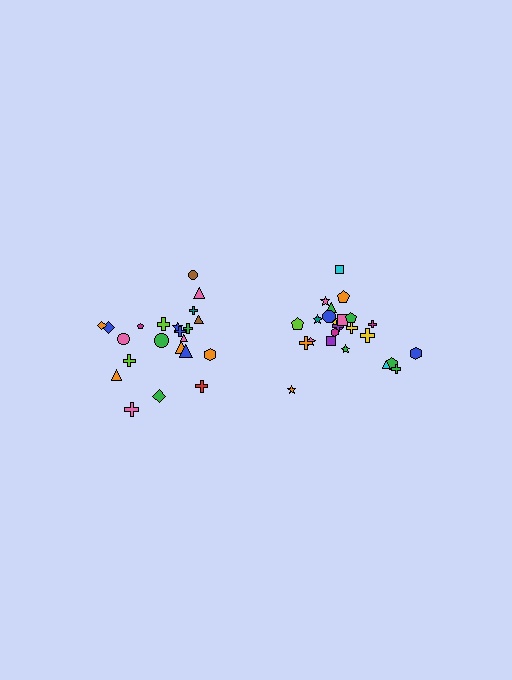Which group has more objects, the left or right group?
The right group.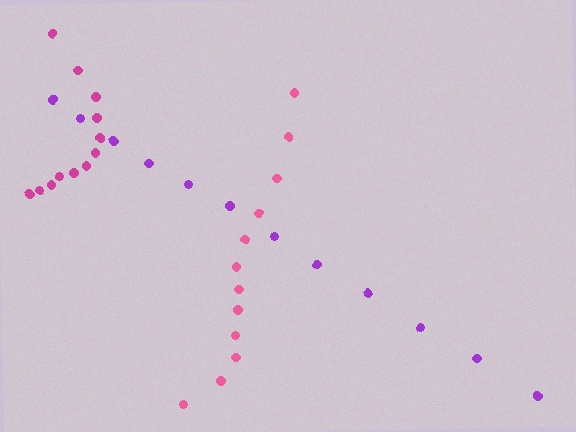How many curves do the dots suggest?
There are 3 distinct paths.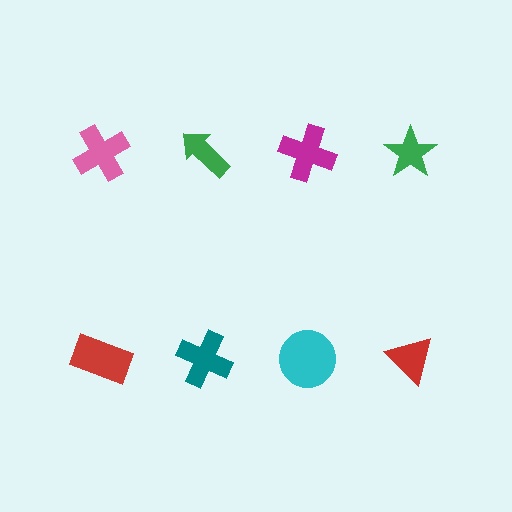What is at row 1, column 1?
A pink cross.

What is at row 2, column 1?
A red rectangle.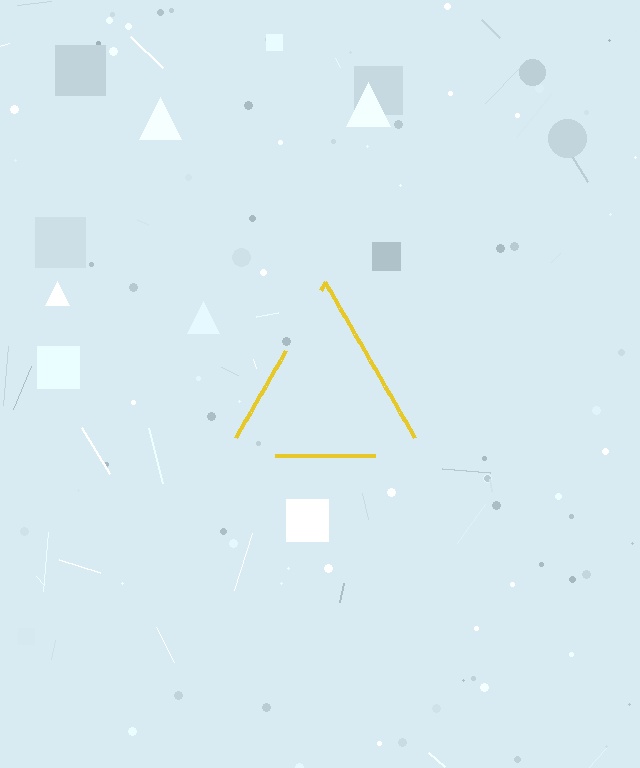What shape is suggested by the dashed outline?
The dashed outline suggests a triangle.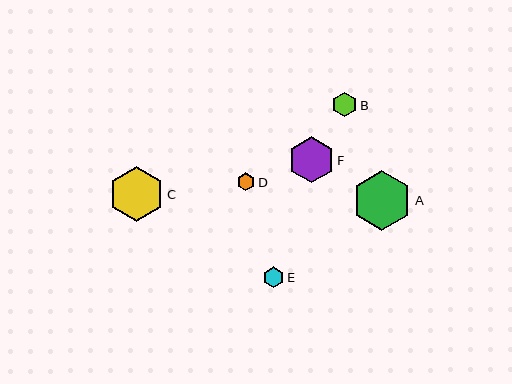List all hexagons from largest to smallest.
From largest to smallest: A, C, F, B, E, D.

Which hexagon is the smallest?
Hexagon D is the smallest with a size of approximately 18 pixels.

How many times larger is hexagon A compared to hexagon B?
Hexagon A is approximately 2.5 times the size of hexagon B.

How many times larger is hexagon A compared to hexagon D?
Hexagon A is approximately 3.3 times the size of hexagon D.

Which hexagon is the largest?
Hexagon A is the largest with a size of approximately 60 pixels.